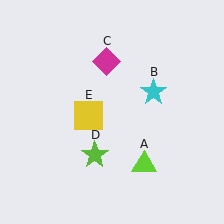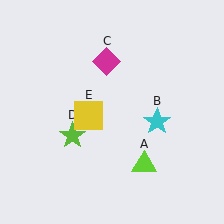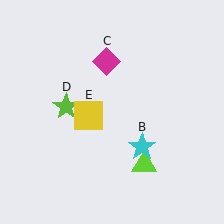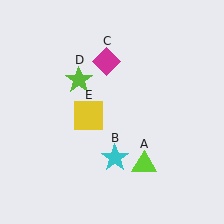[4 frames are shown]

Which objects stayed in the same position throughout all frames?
Lime triangle (object A) and magenta diamond (object C) and yellow square (object E) remained stationary.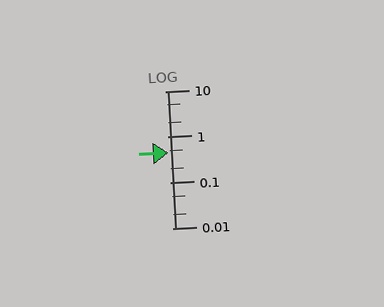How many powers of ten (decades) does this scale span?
The scale spans 3 decades, from 0.01 to 10.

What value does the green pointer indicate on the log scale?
The pointer indicates approximately 0.45.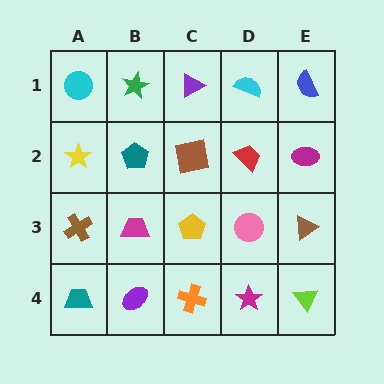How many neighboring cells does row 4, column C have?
3.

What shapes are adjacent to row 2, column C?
A purple triangle (row 1, column C), a yellow pentagon (row 3, column C), a teal pentagon (row 2, column B), a red trapezoid (row 2, column D).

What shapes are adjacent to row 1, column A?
A yellow star (row 2, column A), a green star (row 1, column B).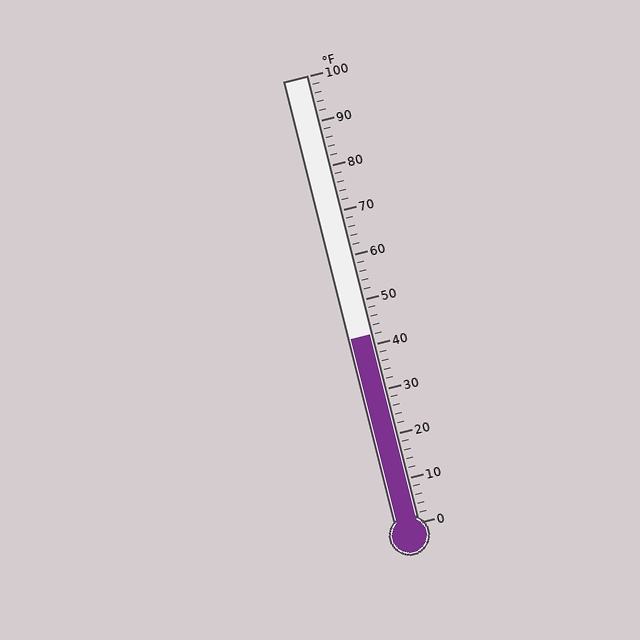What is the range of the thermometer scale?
The thermometer scale ranges from 0°F to 100°F.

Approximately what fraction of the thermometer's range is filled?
The thermometer is filled to approximately 40% of its range.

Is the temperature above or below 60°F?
The temperature is below 60°F.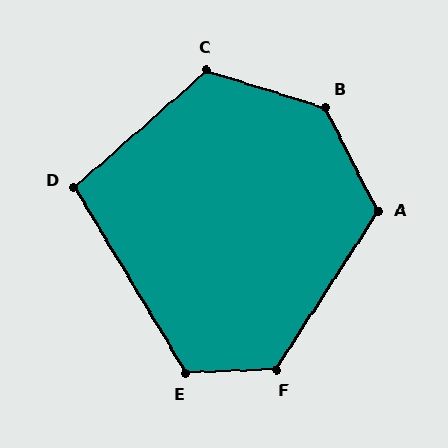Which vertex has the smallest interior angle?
D, at approximately 100 degrees.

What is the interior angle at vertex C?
Approximately 121 degrees (obtuse).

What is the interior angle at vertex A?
Approximately 120 degrees (obtuse).